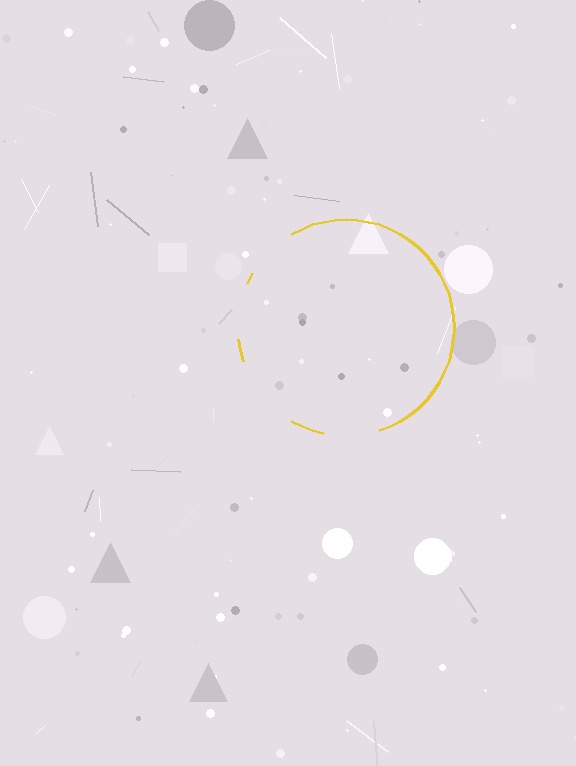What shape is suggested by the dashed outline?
The dashed outline suggests a circle.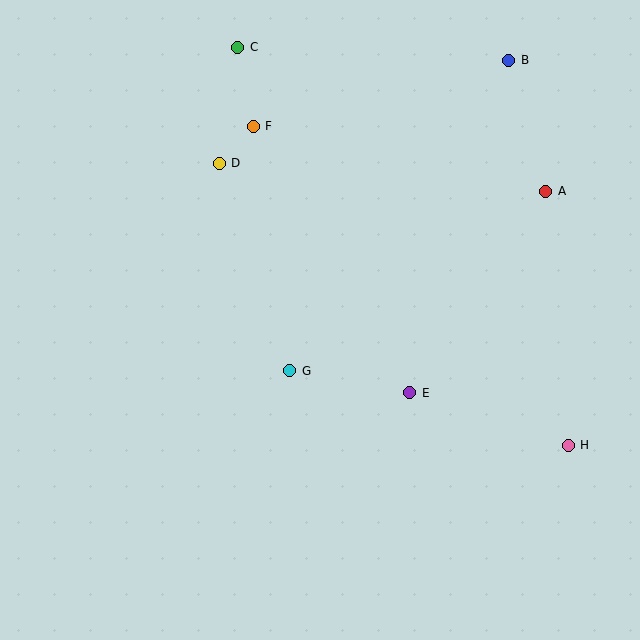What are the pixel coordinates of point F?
Point F is at (253, 126).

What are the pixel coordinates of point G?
Point G is at (290, 371).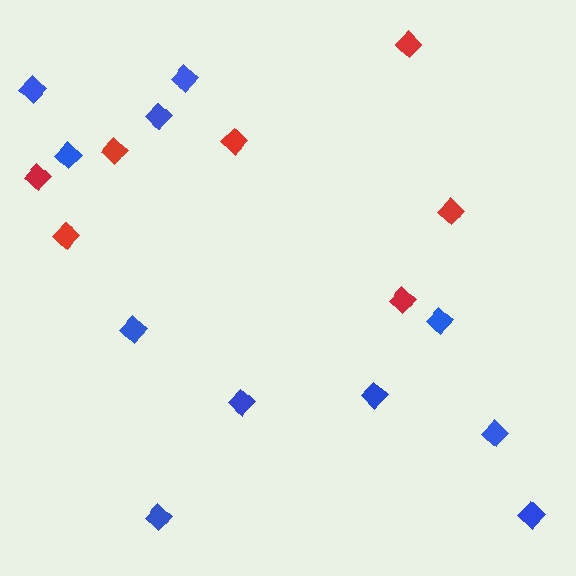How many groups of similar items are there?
There are 2 groups: one group of blue diamonds (11) and one group of red diamonds (7).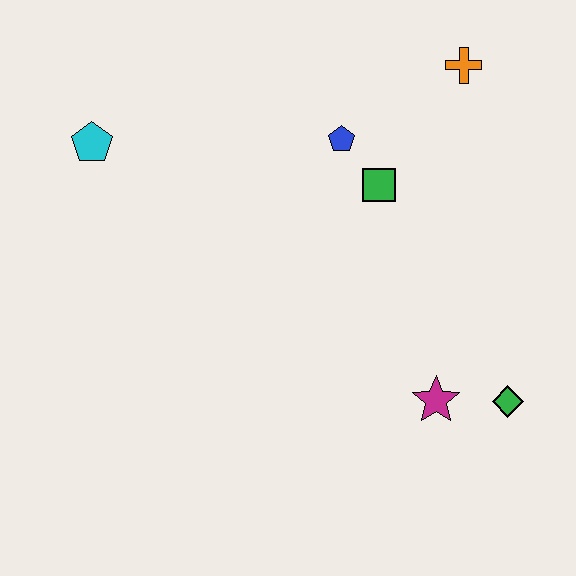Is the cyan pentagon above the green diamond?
Yes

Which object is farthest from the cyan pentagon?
The green diamond is farthest from the cyan pentagon.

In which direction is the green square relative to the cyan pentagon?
The green square is to the right of the cyan pentagon.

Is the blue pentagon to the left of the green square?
Yes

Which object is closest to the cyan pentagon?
The blue pentagon is closest to the cyan pentagon.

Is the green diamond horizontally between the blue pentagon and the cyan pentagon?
No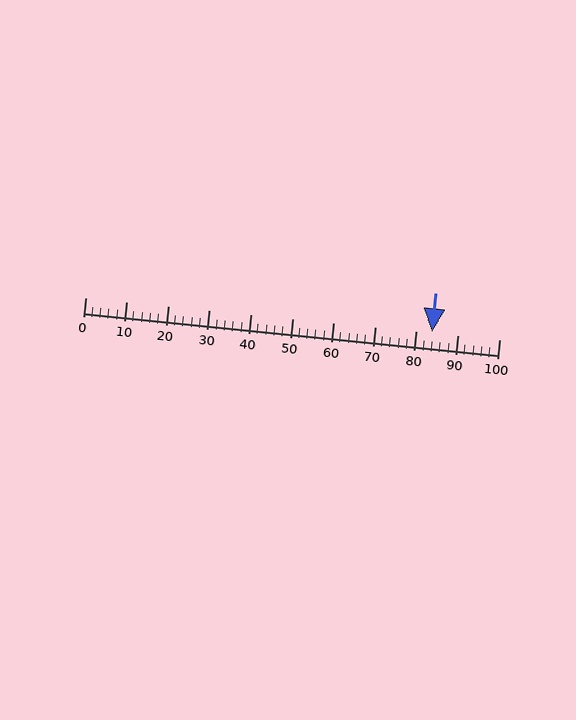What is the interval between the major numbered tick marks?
The major tick marks are spaced 10 units apart.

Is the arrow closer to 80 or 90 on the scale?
The arrow is closer to 80.